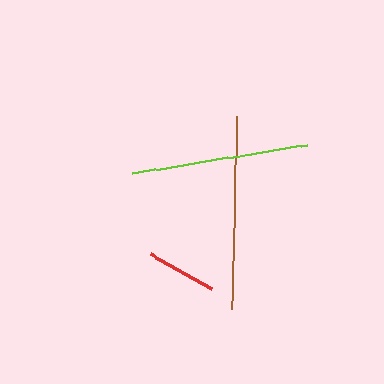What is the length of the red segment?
The red segment is approximately 70 pixels long.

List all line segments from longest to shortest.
From longest to shortest: brown, lime, red.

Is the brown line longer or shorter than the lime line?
The brown line is longer than the lime line.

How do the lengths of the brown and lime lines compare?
The brown and lime lines are approximately the same length.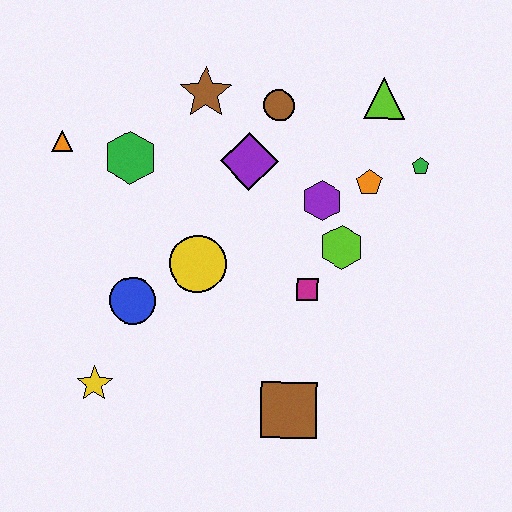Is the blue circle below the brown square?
No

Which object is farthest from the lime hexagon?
The orange triangle is farthest from the lime hexagon.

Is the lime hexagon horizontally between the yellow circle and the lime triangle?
Yes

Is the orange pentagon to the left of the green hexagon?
No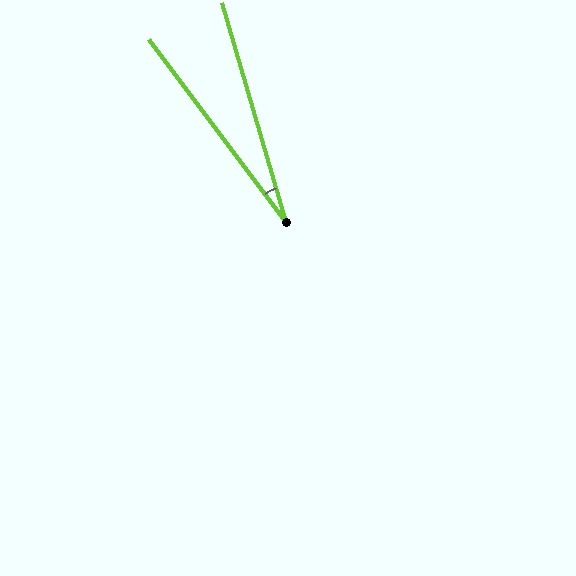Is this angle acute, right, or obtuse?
It is acute.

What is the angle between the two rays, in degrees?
Approximately 20 degrees.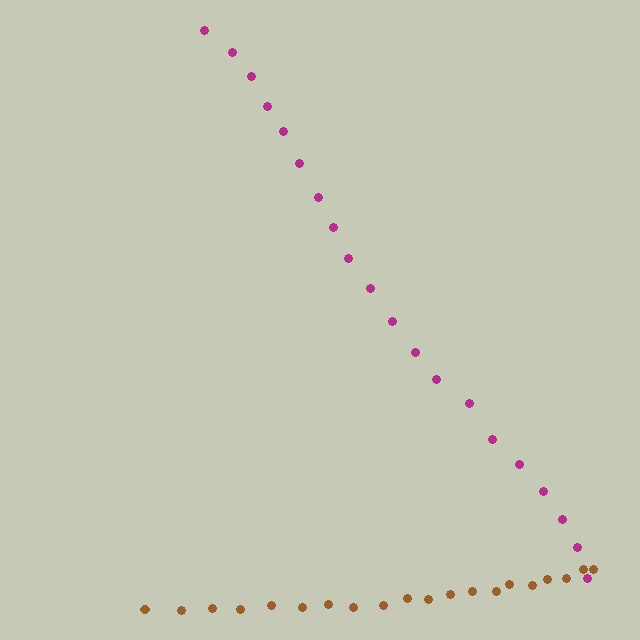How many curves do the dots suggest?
There are 2 distinct paths.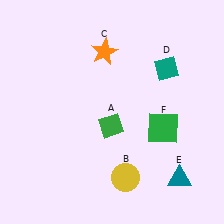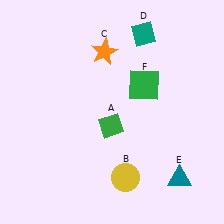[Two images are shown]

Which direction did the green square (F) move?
The green square (F) moved up.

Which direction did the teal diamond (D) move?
The teal diamond (D) moved up.